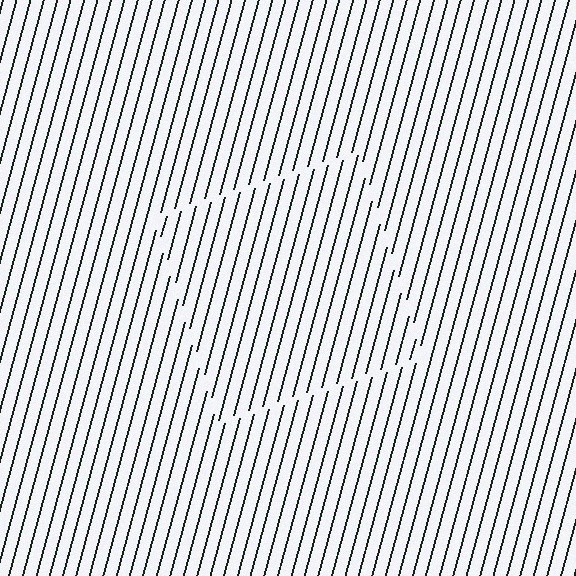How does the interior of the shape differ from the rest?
The interior of the shape contains the same grating, shifted by half a period — the contour is defined by the phase discontinuity where line-ends from the inner and outer gratings abut.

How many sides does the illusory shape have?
4 sides — the line-ends trace a square.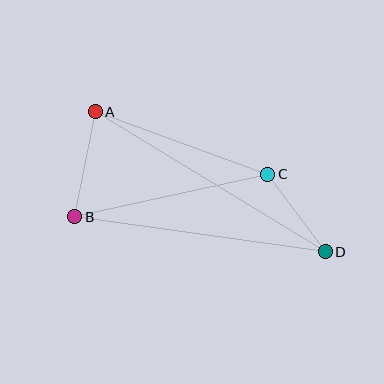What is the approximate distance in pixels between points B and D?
The distance between B and D is approximately 253 pixels.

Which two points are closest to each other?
Points C and D are closest to each other.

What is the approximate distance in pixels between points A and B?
The distance between A and B is approximately 107 pixels.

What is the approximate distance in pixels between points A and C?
The distance between A and C is approximately 184 pixels.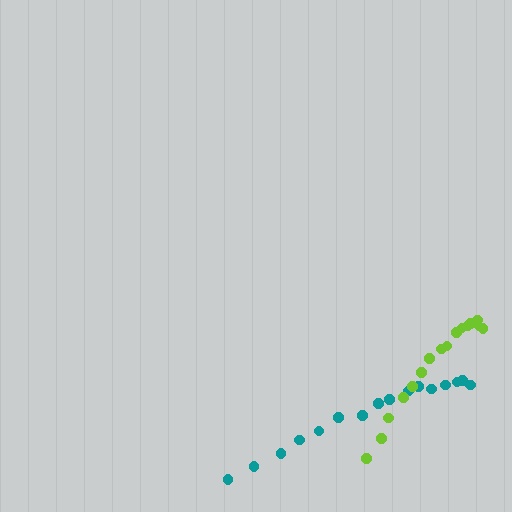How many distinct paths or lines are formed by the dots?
There are 2 distinct paths.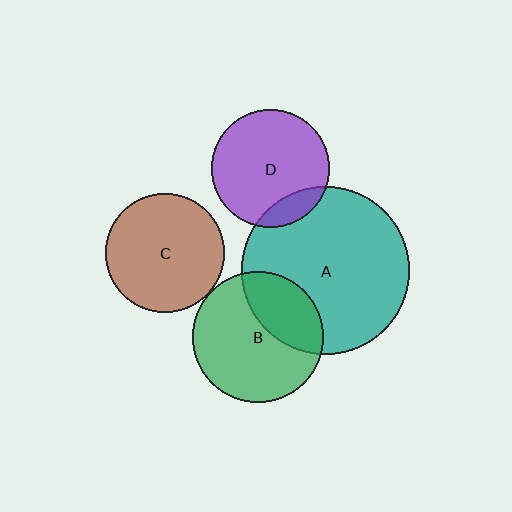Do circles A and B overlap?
Yes.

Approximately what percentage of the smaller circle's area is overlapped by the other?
Approximately 30%.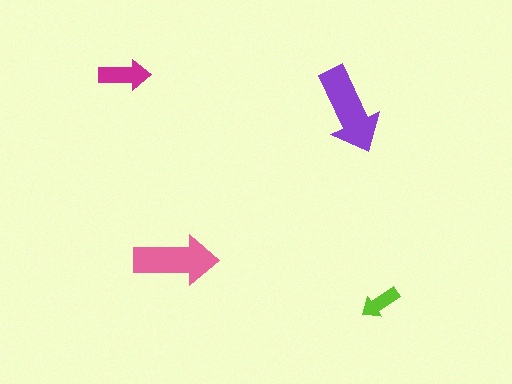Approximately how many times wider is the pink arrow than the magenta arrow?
About 1.5 times wider.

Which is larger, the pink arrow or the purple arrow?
The purple one.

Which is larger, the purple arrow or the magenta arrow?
The purple one.